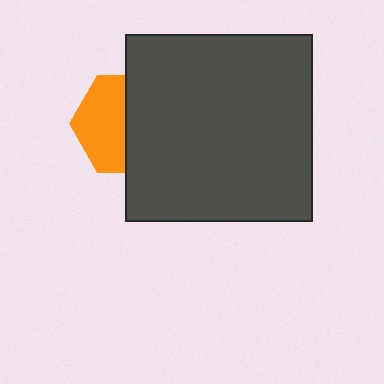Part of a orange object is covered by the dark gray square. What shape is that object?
It is a hexagon.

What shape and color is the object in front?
The object in front is a dark gray square.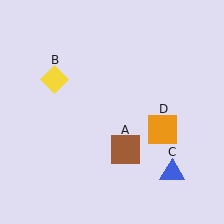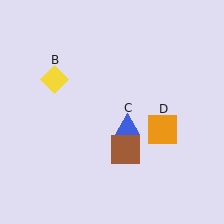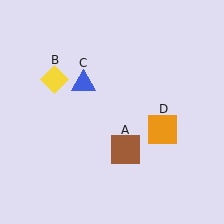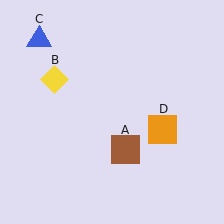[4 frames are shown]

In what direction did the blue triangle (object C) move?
The blue triangle (object C) moved up and to the left.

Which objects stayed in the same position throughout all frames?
Brown square (object A) and yellow diamond (object B) and orange square (object D) remained stationary.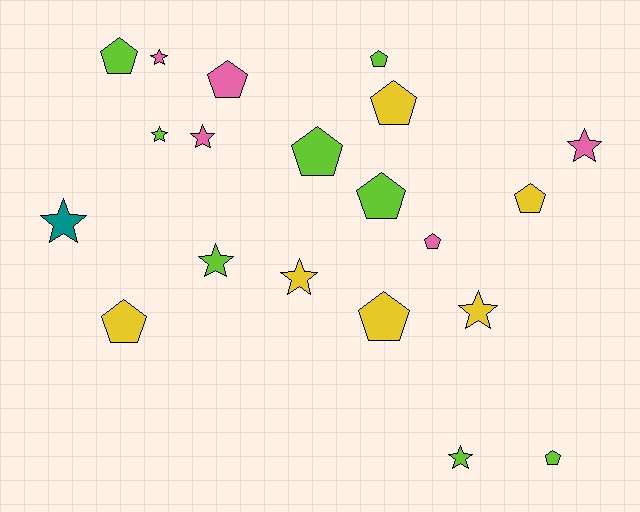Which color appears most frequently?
Lime, with 8 objects.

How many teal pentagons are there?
There are no teal pentagons.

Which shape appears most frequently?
Pentagon, with 11 objects.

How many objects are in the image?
There are 20 objects.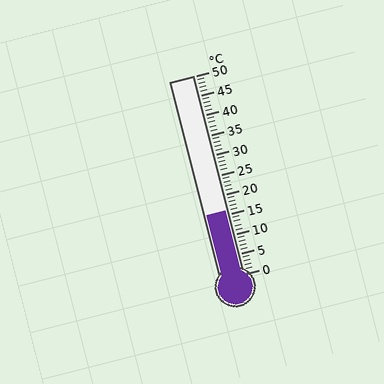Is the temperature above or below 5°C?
The temperature is above 5°C.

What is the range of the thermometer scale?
The thermometer scale ranges from 0°C to 50°C.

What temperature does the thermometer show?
The thermometer shows approximately 16°C.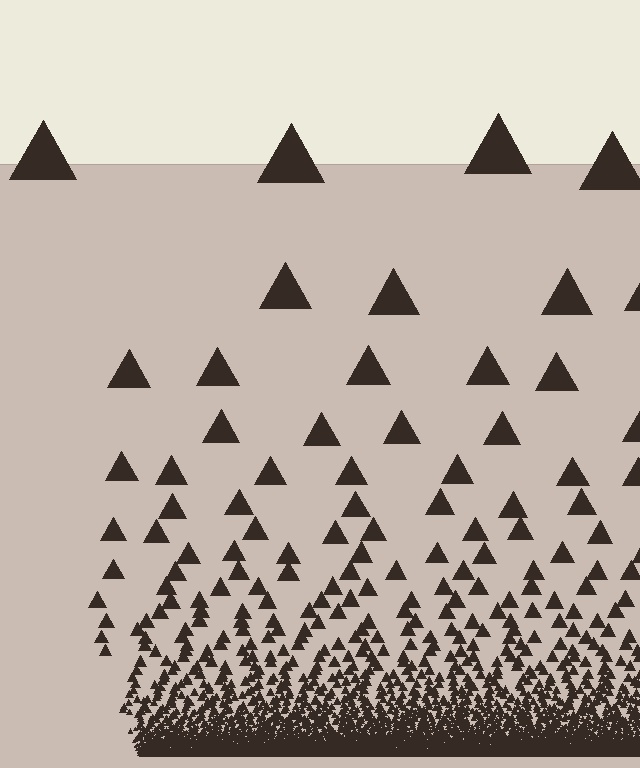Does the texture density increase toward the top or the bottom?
Density increases toward the bottom.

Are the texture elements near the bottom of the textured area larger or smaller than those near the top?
Smaller. The gradient is inverted — elements near the bottom are smaller and denser.